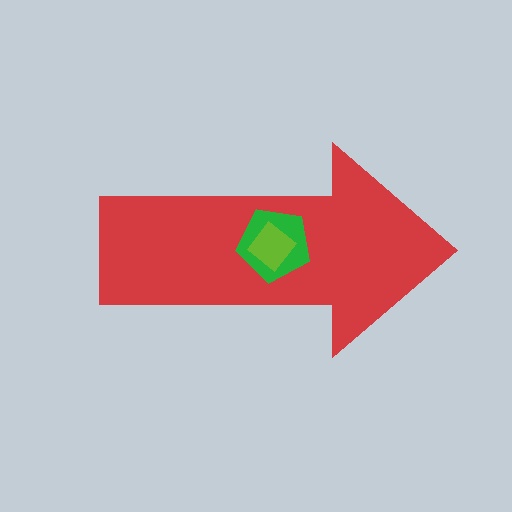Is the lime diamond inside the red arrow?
Yes.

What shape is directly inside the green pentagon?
The lime diamond.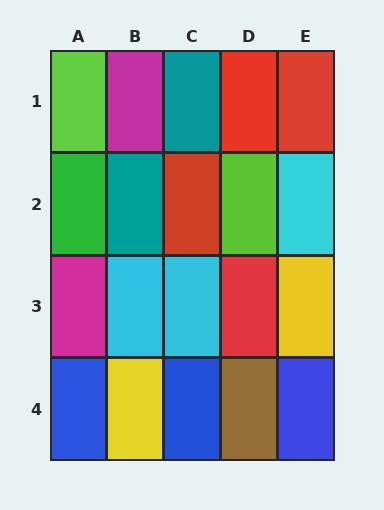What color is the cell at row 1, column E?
Red.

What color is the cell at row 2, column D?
Lime.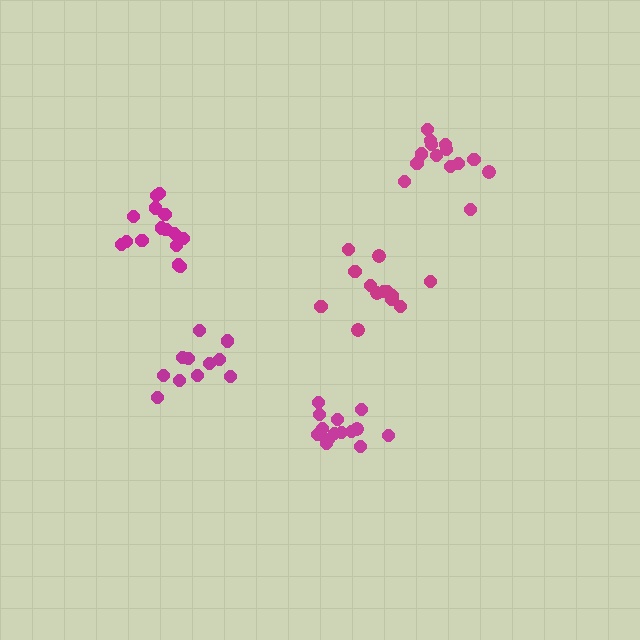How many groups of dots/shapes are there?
There are 5 groups.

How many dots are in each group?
Group 1: 11 dots, Group 2: 14 dots, Group 3: 15 dots, Group 4: 14 dots, Group 5: 13 dots (67 total).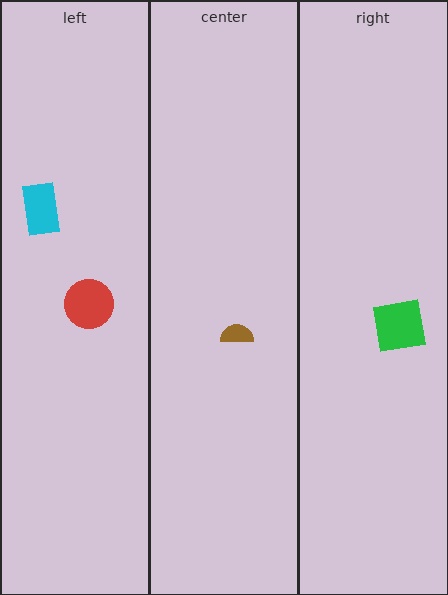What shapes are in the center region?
The brown semicircle.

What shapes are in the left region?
The cyan rectangle, the red circle.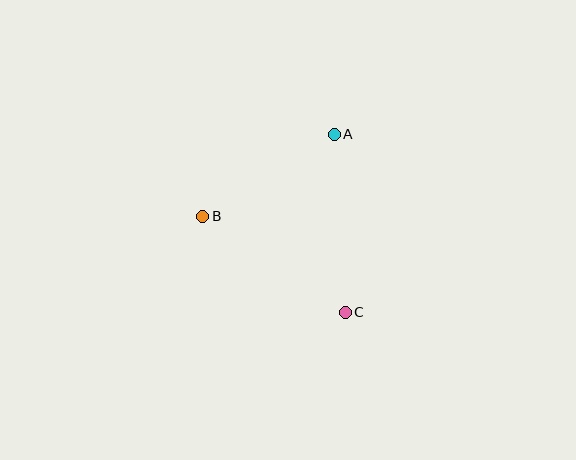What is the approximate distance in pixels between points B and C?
The distance between B and C is approximately 172 pixels.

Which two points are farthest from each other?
Points A and C are farthest from each other.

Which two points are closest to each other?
Points A and B are closest to each other.